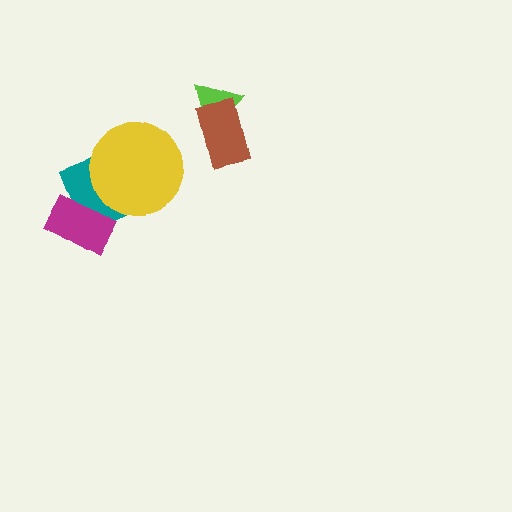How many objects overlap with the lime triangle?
1 object overlaps with the lime triangle.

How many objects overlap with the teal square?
2 objects overlap with the teal square.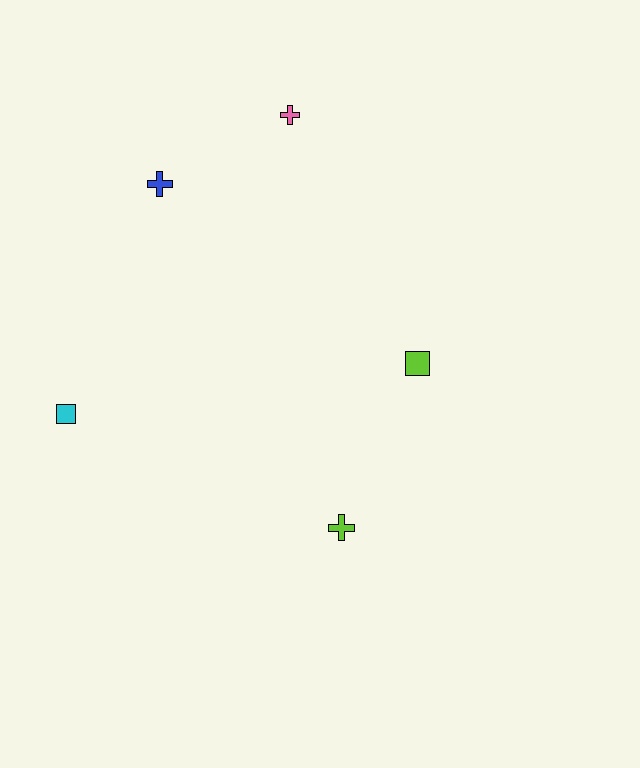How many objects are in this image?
There are 5 objects.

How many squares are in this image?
There are 2 squares.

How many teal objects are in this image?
There are no teal objects.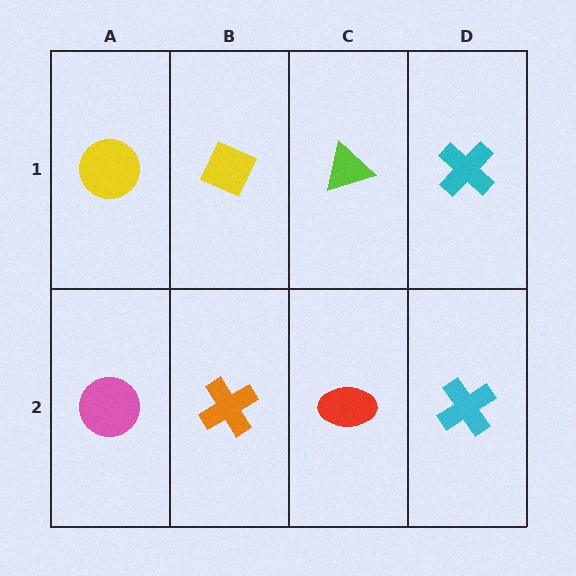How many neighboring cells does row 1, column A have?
2.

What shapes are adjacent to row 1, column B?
An orange cross (row 2, column B), a yellow circle (row 1, column A), a lime triangle (row 1, column C).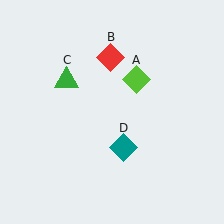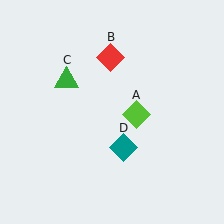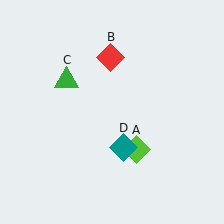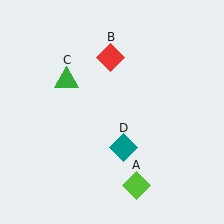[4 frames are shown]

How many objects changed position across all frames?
1 object changed position: lime diamond (object A).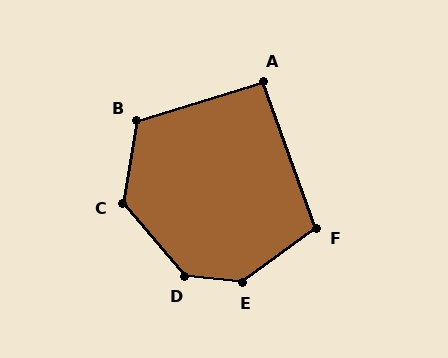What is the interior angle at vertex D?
Approximately 137 degrees (obtuse).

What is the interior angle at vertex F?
Approximately 106 degrees (obtuse).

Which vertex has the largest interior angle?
E, at approximately 138 degrees.